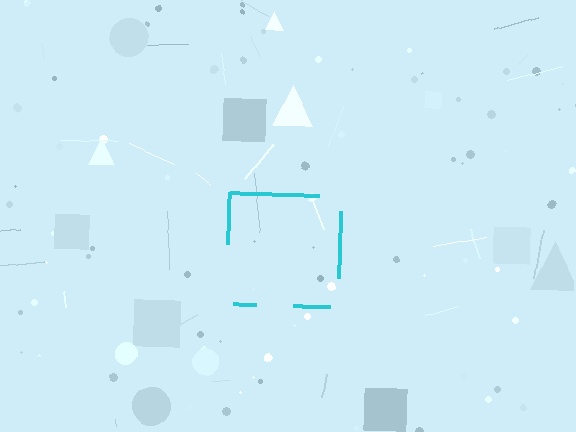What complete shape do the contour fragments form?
The contour fragments form a square.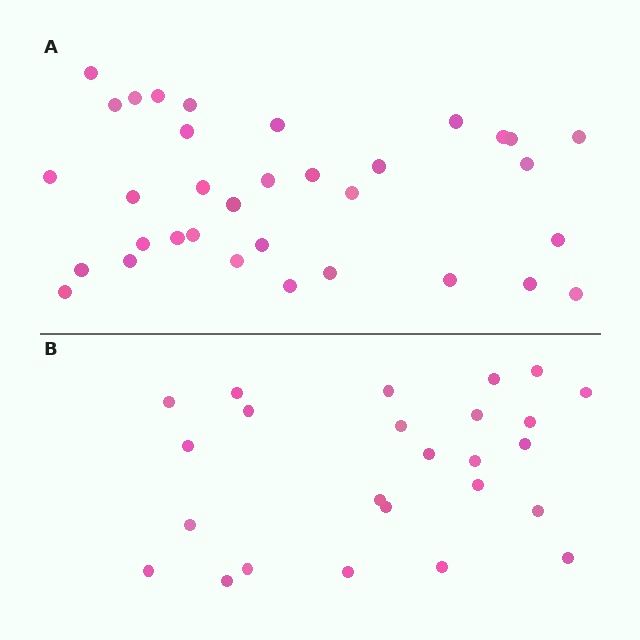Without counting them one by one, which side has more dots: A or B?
Region A (the top region) has more dots.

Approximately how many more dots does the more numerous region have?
Region A has roughly 8 or so more dots than region B.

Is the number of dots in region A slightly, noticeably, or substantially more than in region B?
Region A has noticeably more, but not dramatically so. The ratio is roughly 1.4 to 1.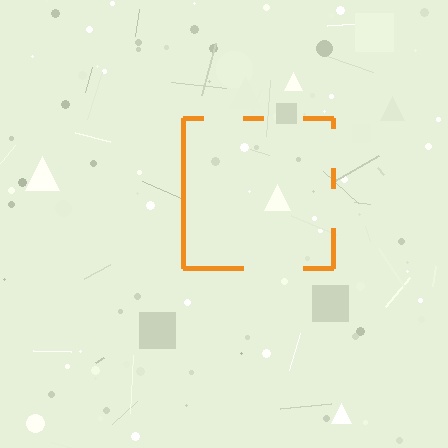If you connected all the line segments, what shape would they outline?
They would outline a square.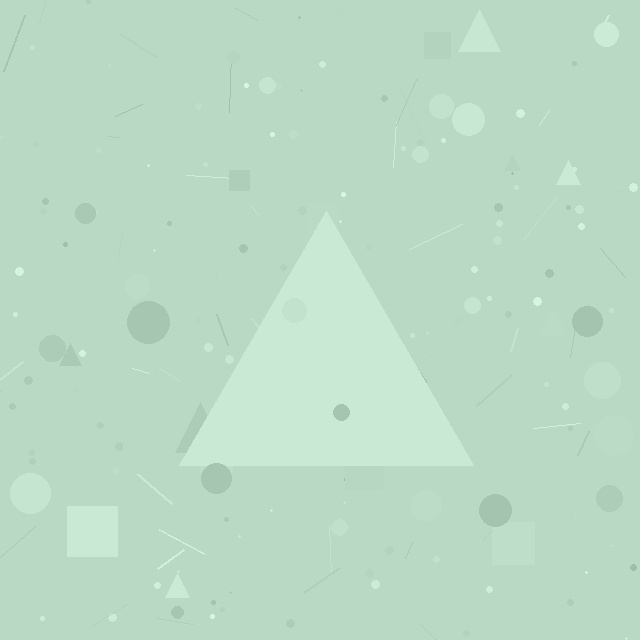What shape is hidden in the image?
A triangle is hidden in the image.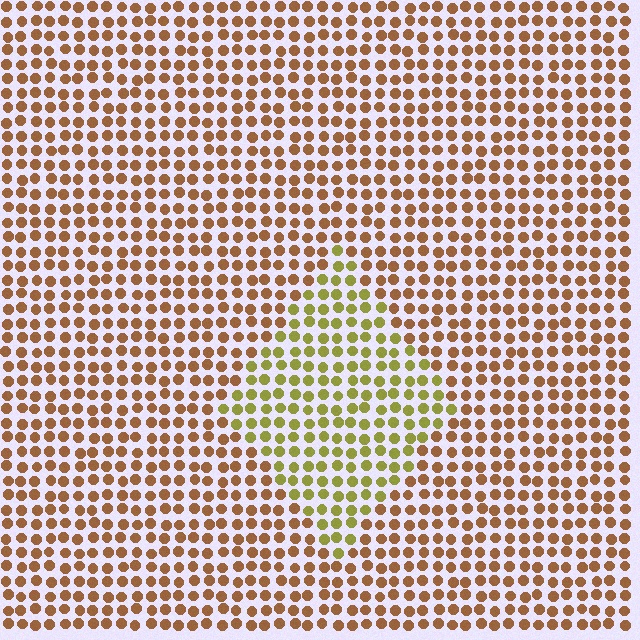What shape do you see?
I see a diamond.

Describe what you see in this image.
The image is filled with small brown elements in a uniform arrangement. A diamond-shaped region is visible where the elements are tinted to a slightly different hue, forming a subtle color boundary.